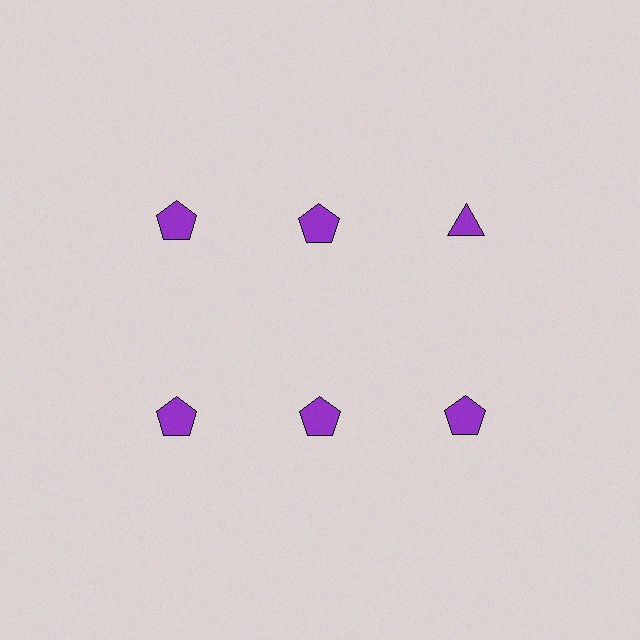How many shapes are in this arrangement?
There are 6 shapes arranged in a grid pattern.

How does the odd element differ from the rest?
It has a different shape: triangle instead of pentagon.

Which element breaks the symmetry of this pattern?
The purple triangle in the top row, center column breaks the symmetry. All other shapes are purple pentagons.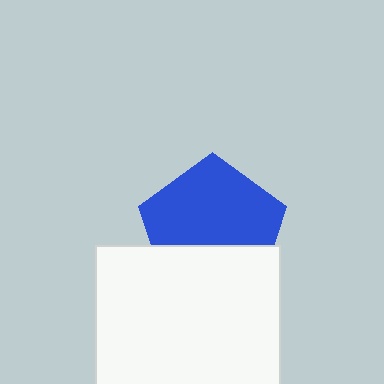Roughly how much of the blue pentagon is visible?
About half of it is visible (roughly 64%).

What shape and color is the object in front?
The object in front is a white rectangle.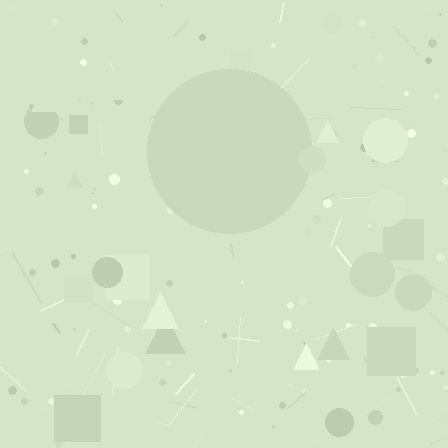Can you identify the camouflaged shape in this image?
The camouflaged shape is a circle.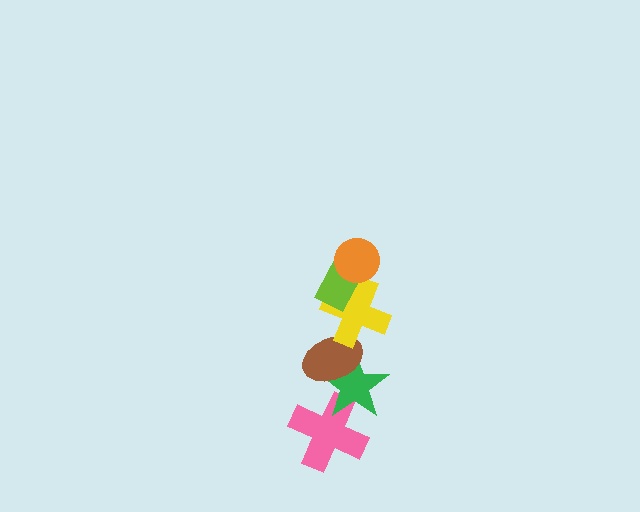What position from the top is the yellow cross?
The yellow cross is 3rd from the top.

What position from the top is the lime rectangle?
The lime rectangle is 2nd from the top.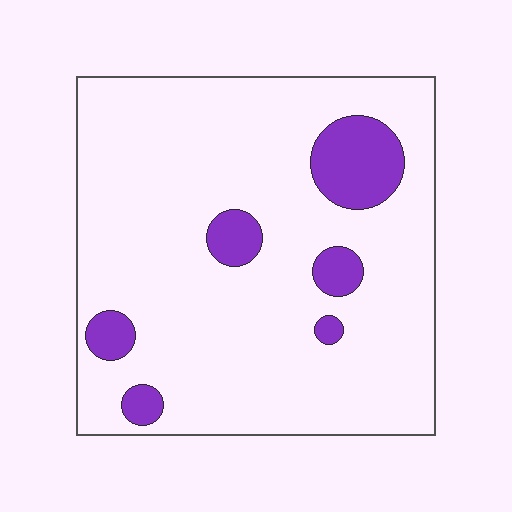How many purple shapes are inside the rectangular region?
6.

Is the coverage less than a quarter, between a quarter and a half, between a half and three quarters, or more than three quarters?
Less than a quarter.